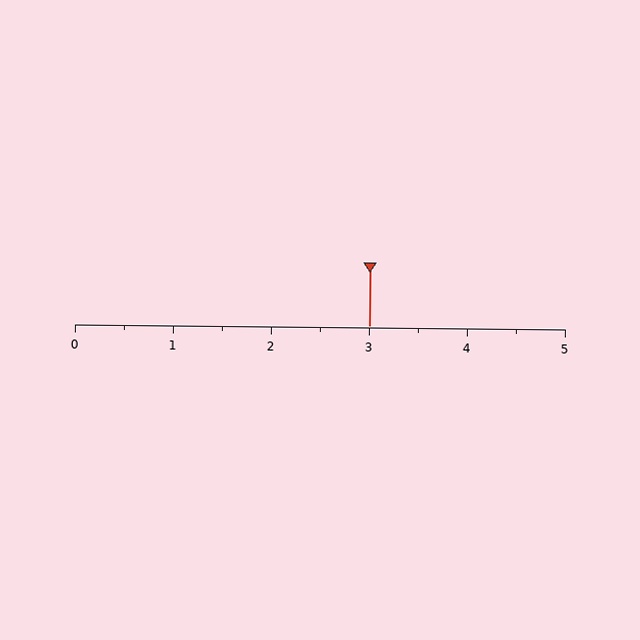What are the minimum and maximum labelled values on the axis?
The axis runs from 0 to 5.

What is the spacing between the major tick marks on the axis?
The major ticks are spaced 1 apart.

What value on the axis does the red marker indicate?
The marker indicates approximately 3.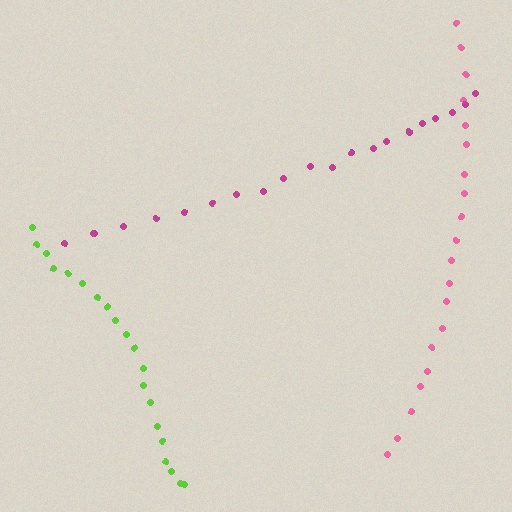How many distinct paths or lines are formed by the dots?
There are 3 distinct paths.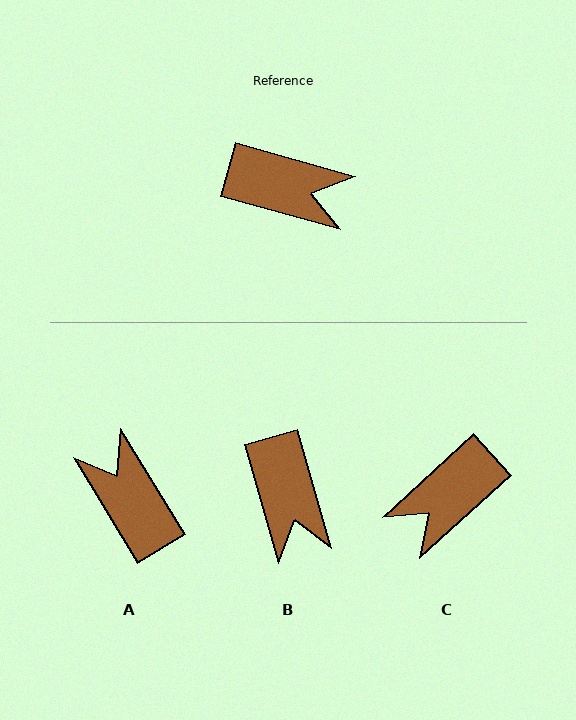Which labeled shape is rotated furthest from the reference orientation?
A, about 137 degrees away.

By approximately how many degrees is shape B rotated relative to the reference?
Approximately 58 degrees clockwise.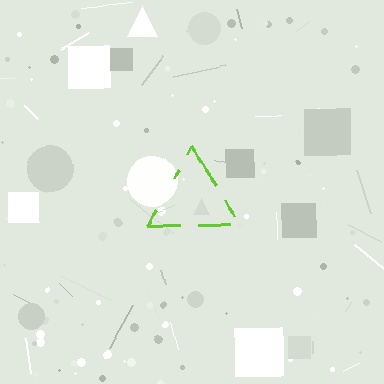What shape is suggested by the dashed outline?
The dashed outline suggests a triangle.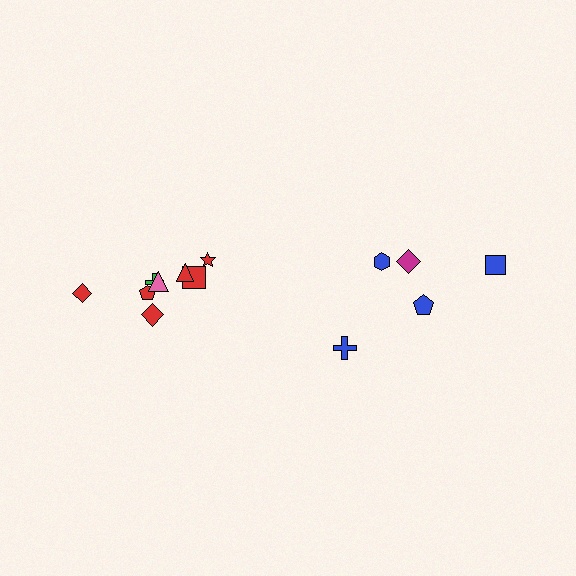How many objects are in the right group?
There are 5 objects.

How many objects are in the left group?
There are 8 objects.